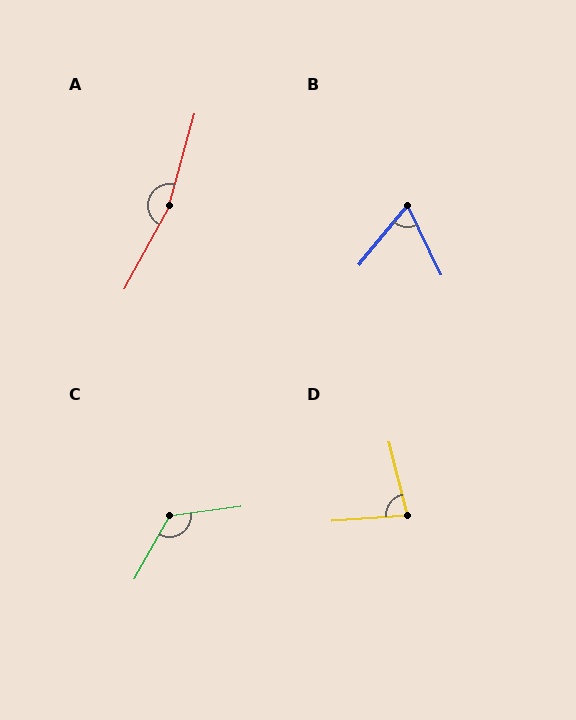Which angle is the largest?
A, at approximately 167 degrees.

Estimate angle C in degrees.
Approximately 127 degrees.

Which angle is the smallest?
B, at approximately 65 degrees.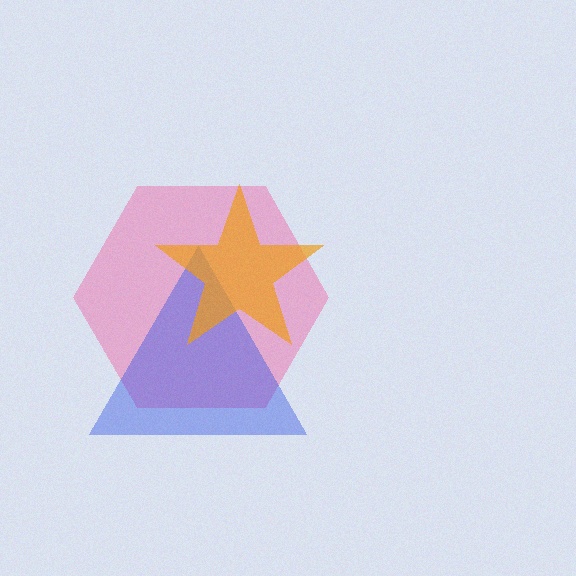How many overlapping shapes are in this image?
There are 3 overlapping shapes in the image.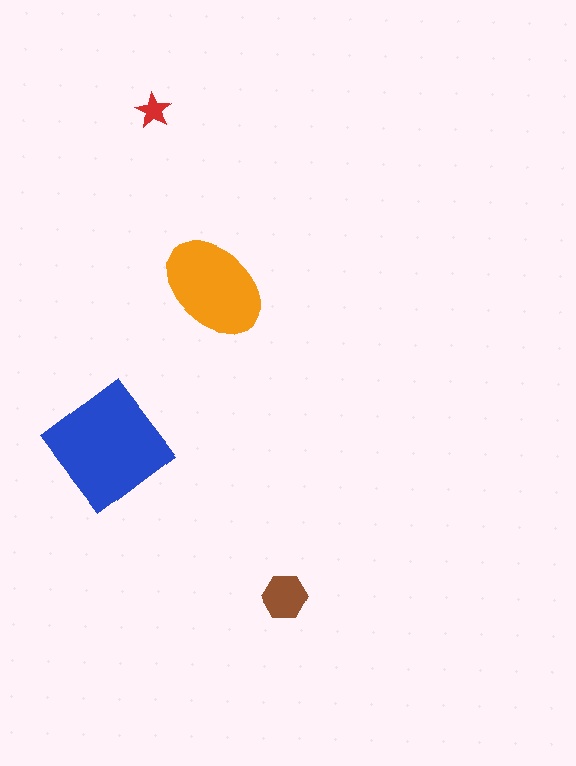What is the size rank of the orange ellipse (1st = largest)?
2nd.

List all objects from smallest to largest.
The red star, the brown hexagon, the orange ellipse, the blue diamond.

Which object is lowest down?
The brown hexagon is bottommost.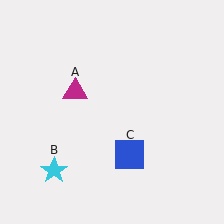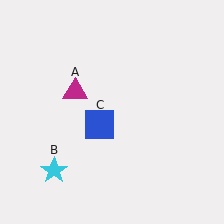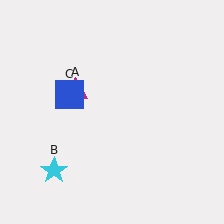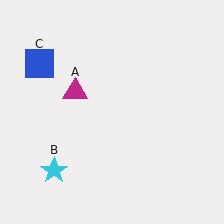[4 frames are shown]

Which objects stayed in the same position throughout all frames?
Magenta triangle (object A) and cyan star (object B) remained stationary.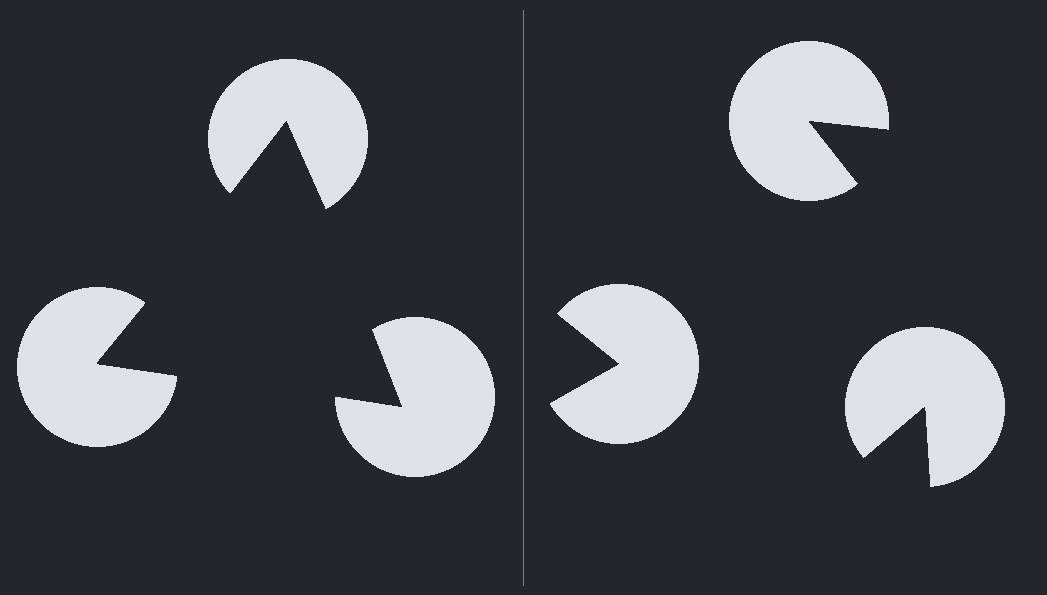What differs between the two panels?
The pac-man discs are positioned identically on both sides; only the wedge orientations differ. On the left they align to a triangle; on the right they are misaligned.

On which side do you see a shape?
An illusory triangle appears on the left side. On the right side the wedge cuts are rotated, so no coherent shape forms.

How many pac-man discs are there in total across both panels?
6 — 3 on each side.